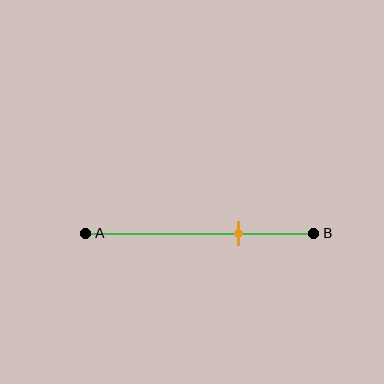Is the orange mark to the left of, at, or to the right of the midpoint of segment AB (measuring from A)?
The orange mark is to the right of the midpoint of segment AB.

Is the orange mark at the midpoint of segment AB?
No, the mark is at about 65% from A, not at the 50% midpoint.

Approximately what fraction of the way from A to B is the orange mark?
The orange mark is approximately 65% of the way from A to B.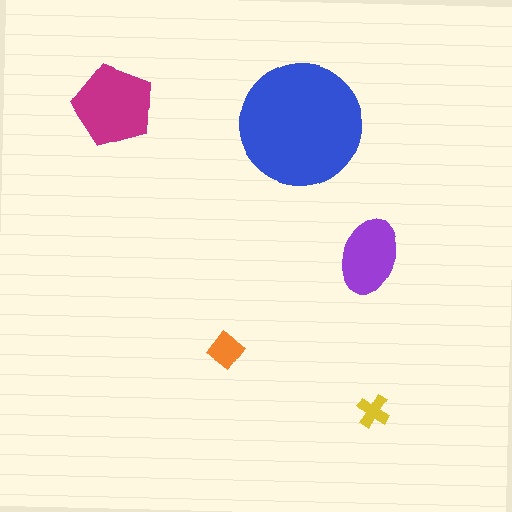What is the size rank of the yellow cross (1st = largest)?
5th.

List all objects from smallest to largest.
The yellow cross, the orange diamond, the purple ellipse, the magenta pentagon, the blue circle.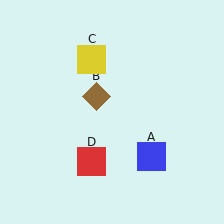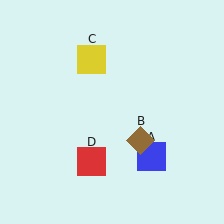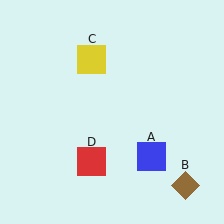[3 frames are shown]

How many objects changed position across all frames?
1 object changed position: brown diamond (object B).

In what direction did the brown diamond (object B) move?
The brown diamond (object B) moved down and to the right.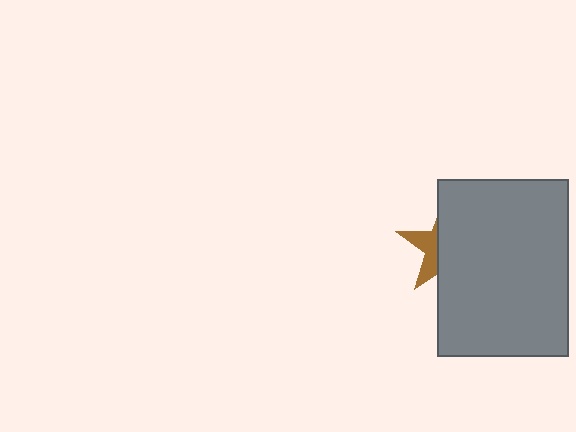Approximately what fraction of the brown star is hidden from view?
Roughly 66% of the brown star is hidden behind the gray rectangle.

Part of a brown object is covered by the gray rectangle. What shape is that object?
It is a star.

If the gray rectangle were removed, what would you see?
You would see the complete brown star.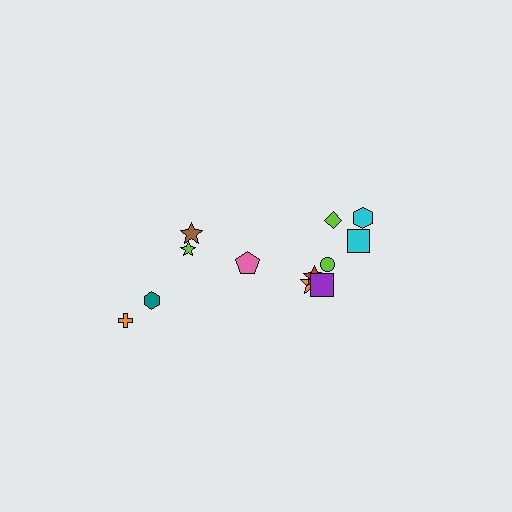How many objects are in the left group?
There are 5 objects.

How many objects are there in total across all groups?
There are 12 objects.